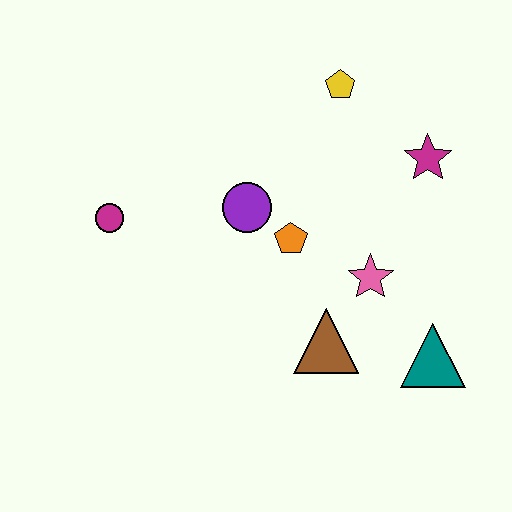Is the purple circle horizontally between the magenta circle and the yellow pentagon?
Yes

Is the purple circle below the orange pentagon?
No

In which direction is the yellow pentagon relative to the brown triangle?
The yellow pentagon is above the brown triangle.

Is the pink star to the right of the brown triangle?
Yes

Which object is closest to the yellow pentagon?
The magenta star is closest to the yellow pentagon.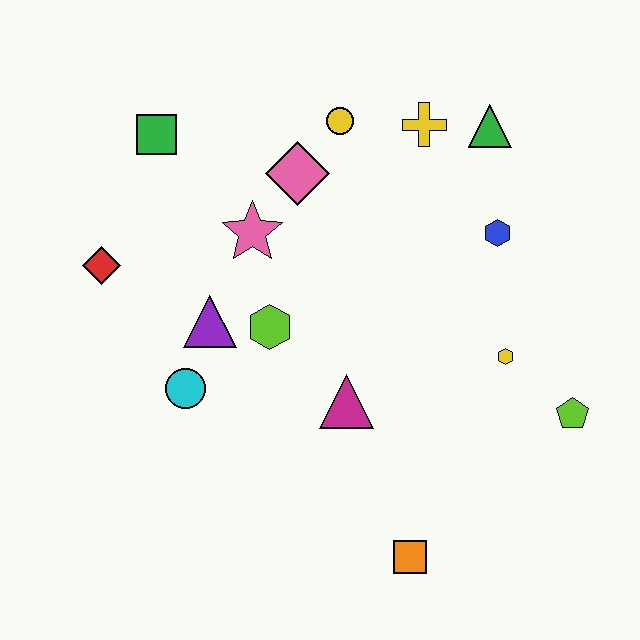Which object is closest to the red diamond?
The purple triangle is closest to the red diamond.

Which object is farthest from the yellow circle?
The orange square is farthest from the yellow circle.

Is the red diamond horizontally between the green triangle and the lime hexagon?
No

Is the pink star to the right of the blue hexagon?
No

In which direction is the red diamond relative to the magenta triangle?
The red diamond is to the left of the magenta triangle.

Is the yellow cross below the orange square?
No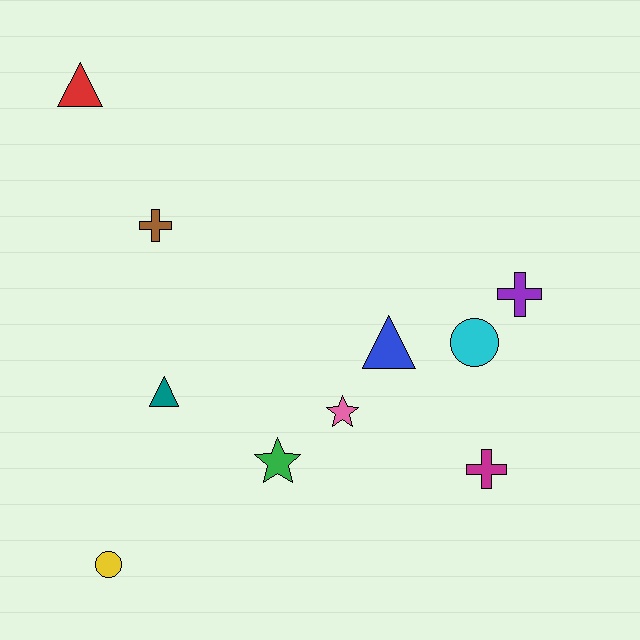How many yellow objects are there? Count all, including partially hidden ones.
There is 1 yellow object.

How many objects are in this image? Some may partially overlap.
There are 10 objects.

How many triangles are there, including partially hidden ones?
There are 3 triangles.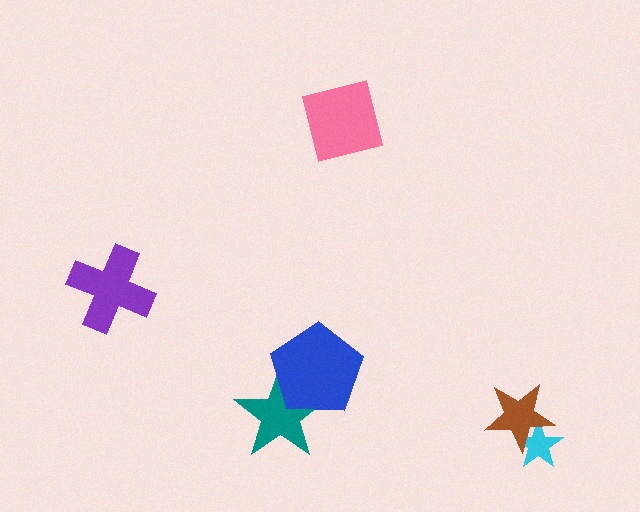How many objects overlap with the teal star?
1 object overlaps with the teal star.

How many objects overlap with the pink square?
0 objects overlap with the pink square.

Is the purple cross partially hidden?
No, no other shape covers it.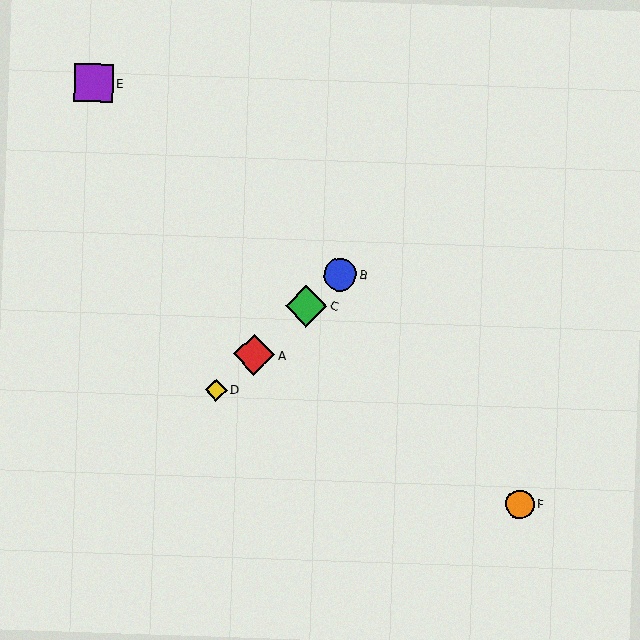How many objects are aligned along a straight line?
4 objects (A, B, C, D) are aligned along a straight line.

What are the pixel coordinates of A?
Object A is at (254, 355).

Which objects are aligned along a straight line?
Objects A, B, C, D are aligned along a straight line.